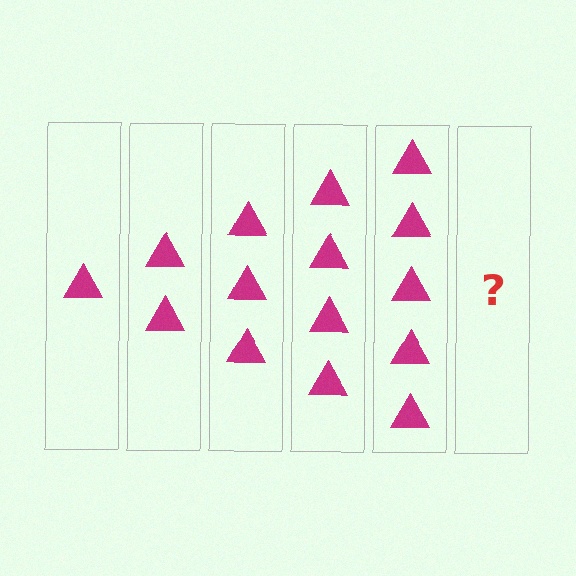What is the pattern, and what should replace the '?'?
The pattern is that each step adds one more triangle. The '?' should be 6 triangles.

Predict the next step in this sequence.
The next step is 6 triangles.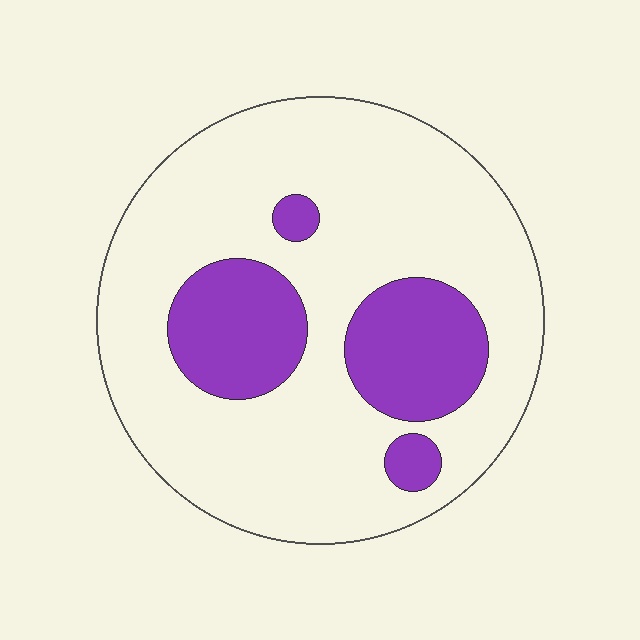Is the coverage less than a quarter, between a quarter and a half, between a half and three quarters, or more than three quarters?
Less than a quarter.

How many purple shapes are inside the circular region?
4.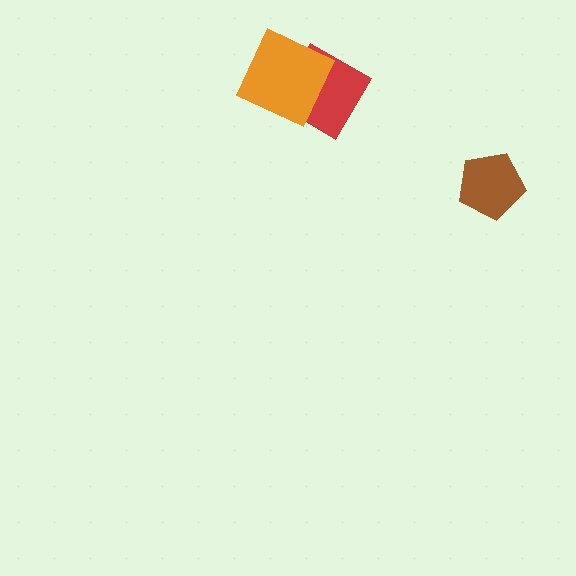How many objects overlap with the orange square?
1 object overlaps with the orange square.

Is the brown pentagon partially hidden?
No, no other shape covers it.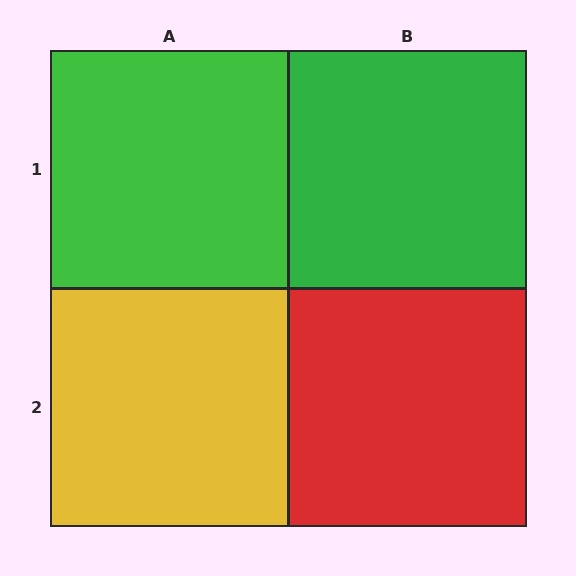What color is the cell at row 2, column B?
Red.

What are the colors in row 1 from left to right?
Green, green.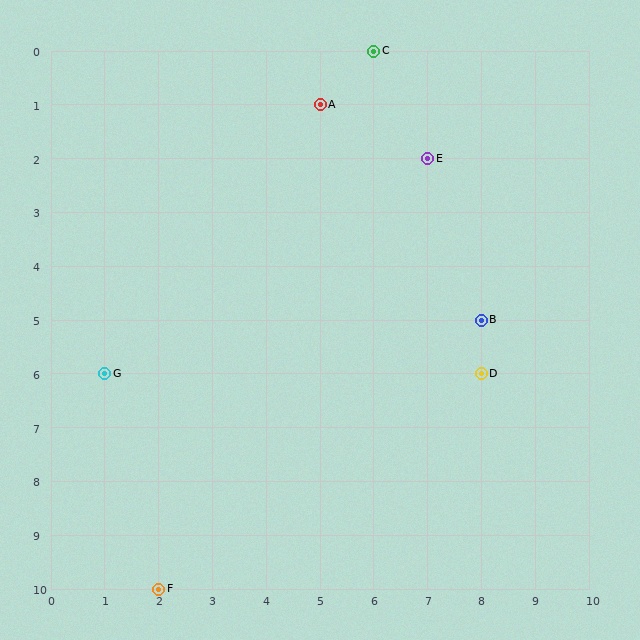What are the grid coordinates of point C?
Point C is at grid coordinates (6, 0).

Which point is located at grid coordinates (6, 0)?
Point C is at (6, 0).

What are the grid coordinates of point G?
Point G is at grid coordinates (1, 6).